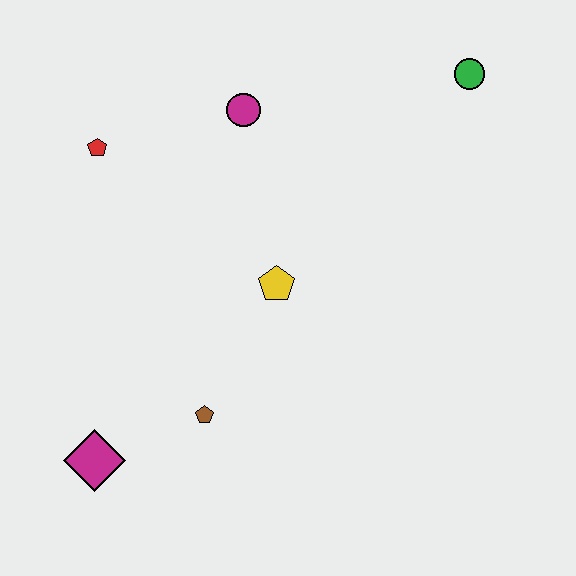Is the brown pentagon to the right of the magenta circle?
No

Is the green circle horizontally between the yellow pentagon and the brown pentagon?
No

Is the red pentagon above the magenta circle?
No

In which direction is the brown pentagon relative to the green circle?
The brown pentagon is below the green circle.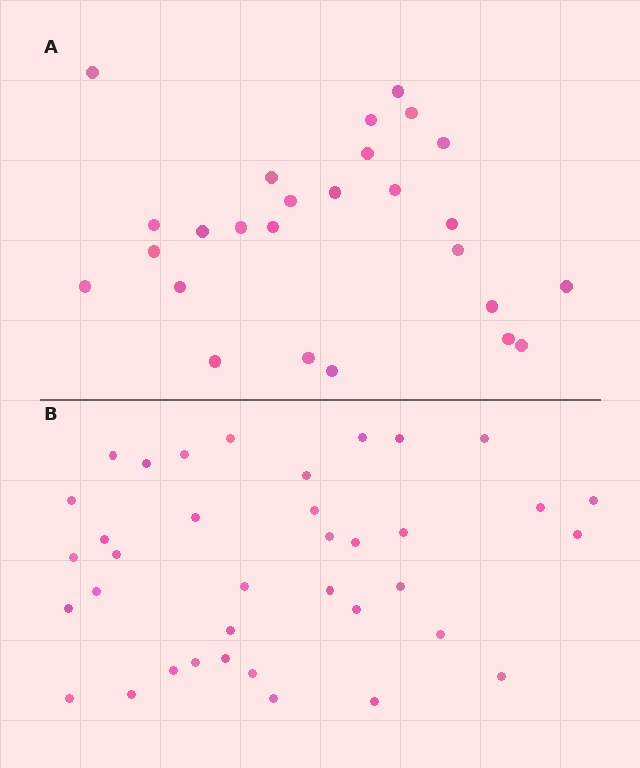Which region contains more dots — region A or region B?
Region B (the bottom region) has more dots.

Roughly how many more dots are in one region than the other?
Region B has roughly 12 or so more dots than region A.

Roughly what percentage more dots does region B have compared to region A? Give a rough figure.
About 40% more.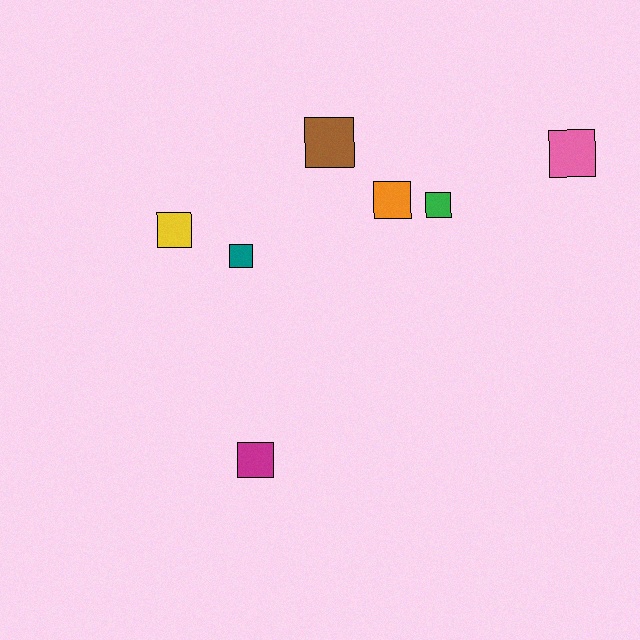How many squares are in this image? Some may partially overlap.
There are 7 squares.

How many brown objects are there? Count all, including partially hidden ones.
There is 1 brown object.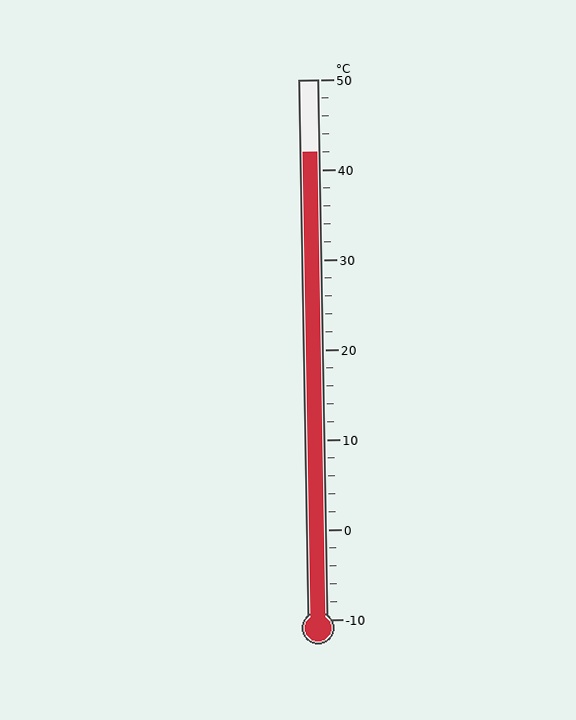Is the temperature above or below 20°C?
The temperature is above 20°C.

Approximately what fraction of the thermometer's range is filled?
The thermometer is filled to approximately 85% of its range.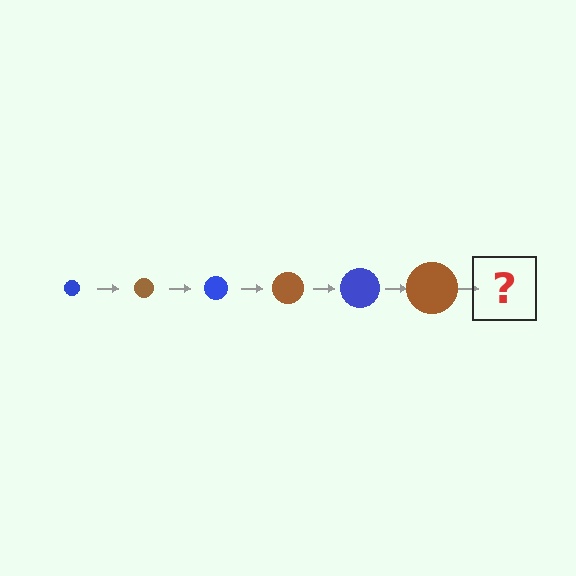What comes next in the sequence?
The next element should be a blue circle, larger than the previous one.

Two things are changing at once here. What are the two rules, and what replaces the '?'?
The two rules are that the circle grows larger each step and the color cycles through blue and brown. The '?' should be a blue circle, larger than the previous one.